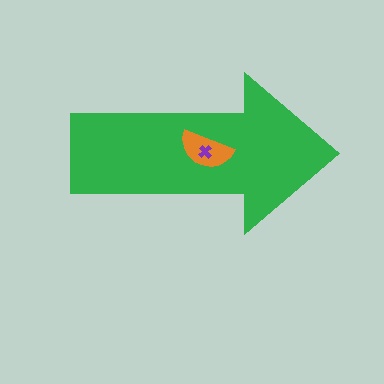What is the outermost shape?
The green arrow.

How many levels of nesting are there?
3.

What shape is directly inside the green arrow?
The orange semicircle.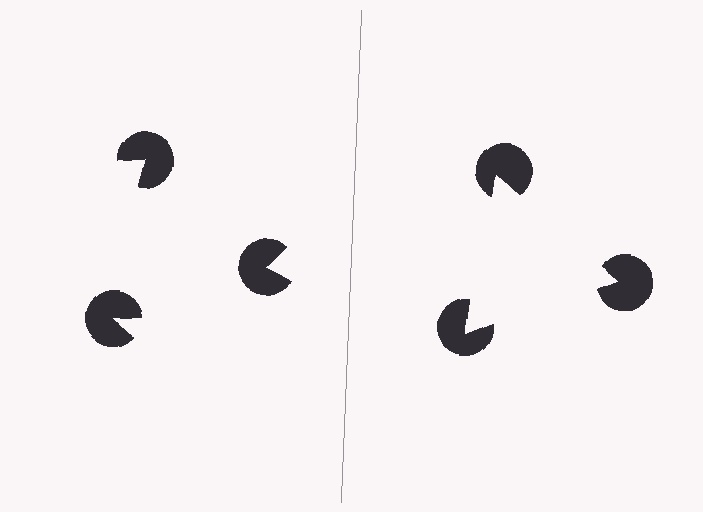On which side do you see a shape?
An illusory triangle appears on the right side. On the left side the wedge cuts are rotated, so no coherent shape forms.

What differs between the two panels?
The pac-man discs are positioned identically on both sides; only the wedge orientations differ. On the right they align to a triangle; on the left they are misaligned.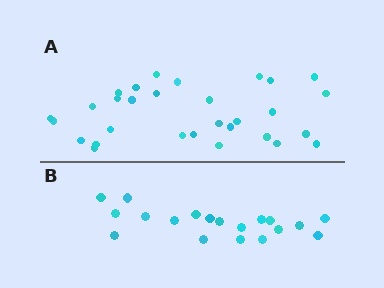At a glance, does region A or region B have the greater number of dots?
Region A (the top region) has more dots.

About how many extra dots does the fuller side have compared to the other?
Region A has roughly 12 or so more dots than region B.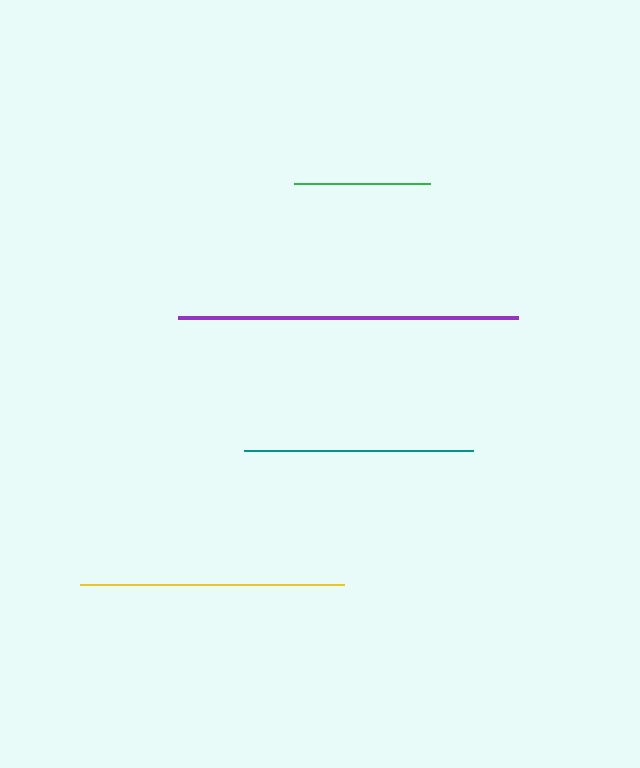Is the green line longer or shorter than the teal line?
The teal line is longer than the green line.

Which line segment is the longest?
The purple line is the longest at approximately 341 pixels.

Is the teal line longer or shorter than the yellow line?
The yellow line is longer than the teal line.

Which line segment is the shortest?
The green line is the shortest at approximately 136 pixels.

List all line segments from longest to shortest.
From longest to shortest: purple, yellow, teal, green.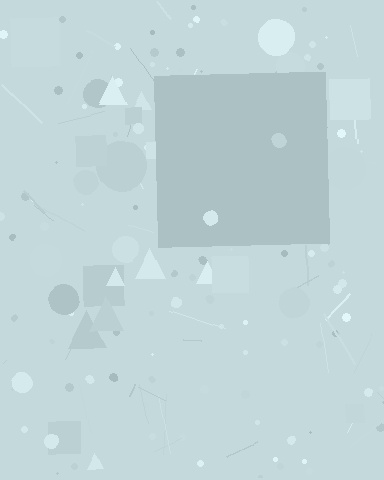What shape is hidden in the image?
A square is hidden in the image.